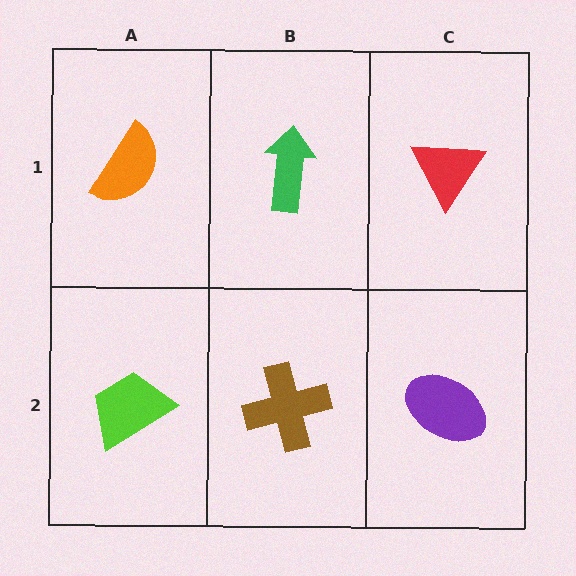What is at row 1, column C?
A red triangle.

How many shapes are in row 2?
3 shapes.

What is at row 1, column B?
A green arrow.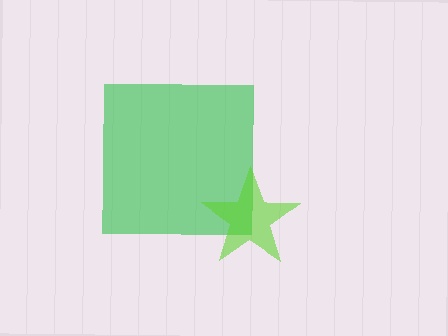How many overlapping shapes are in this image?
There are 2 overlapping shapes in the image.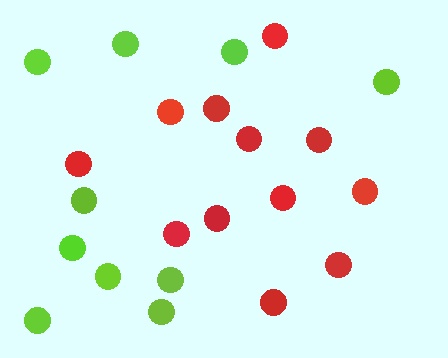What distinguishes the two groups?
There are 2 groups: one group of red circles (12) and one group of lime circles (10).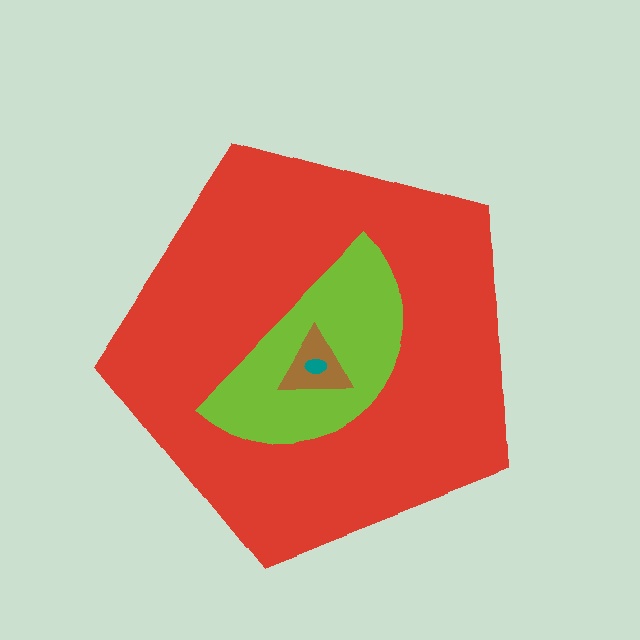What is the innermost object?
The teal ellipse.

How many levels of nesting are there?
4.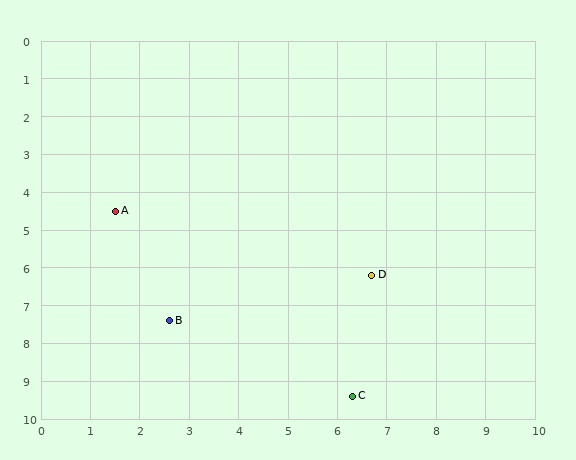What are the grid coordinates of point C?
Point C is at approximately (6.3, 9.4).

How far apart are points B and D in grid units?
Points B and D are about 4.3 grid units apart.